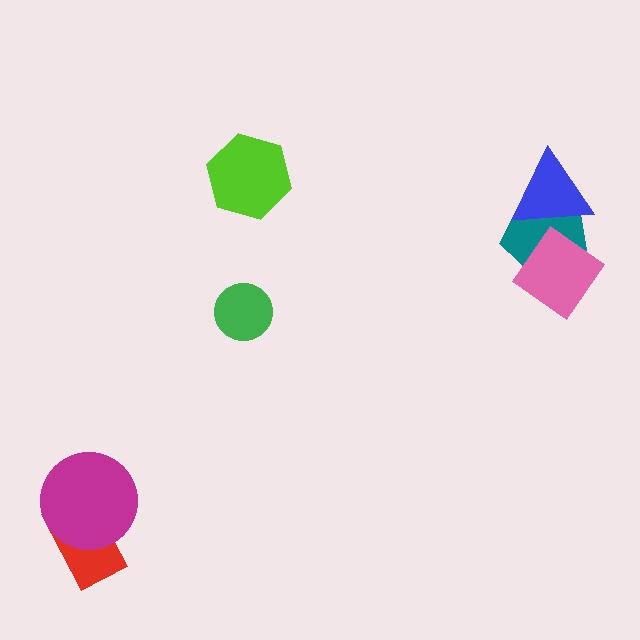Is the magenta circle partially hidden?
No, no other shape covers it.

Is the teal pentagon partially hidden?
Yes, it is partially covered by another shape.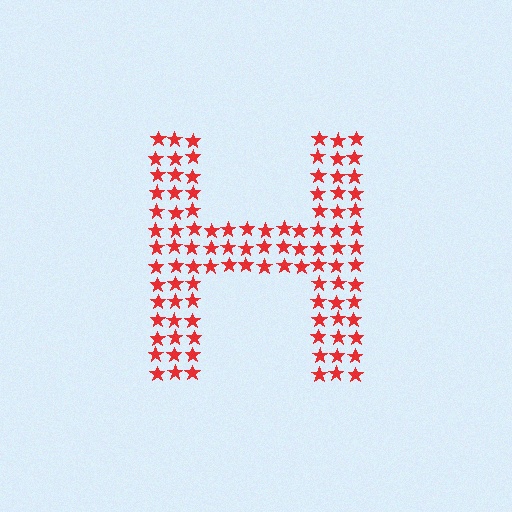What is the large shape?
The large shape is the letter H.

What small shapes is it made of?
It is made of small stars.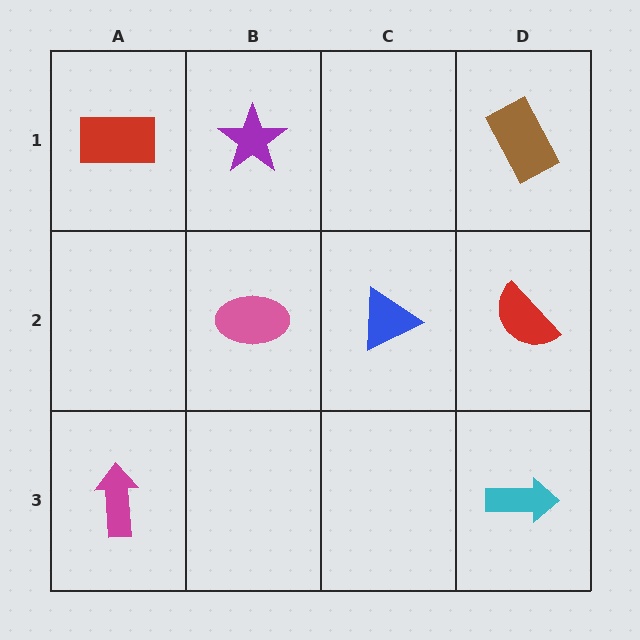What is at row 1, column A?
A red rectangle.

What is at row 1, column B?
A purple star.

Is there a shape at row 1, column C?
No, that cell is empty.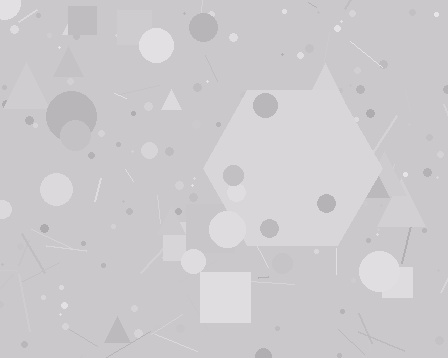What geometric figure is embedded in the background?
A hexagon is embedded in the background.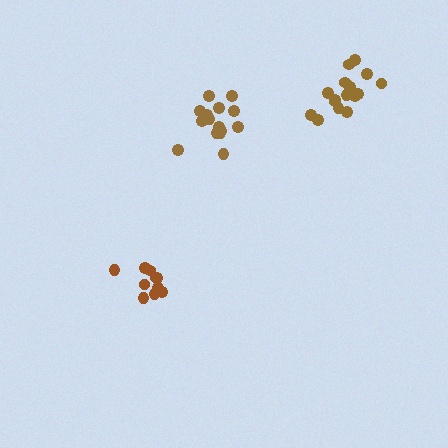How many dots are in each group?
Group 1: 10 dots, Group 2: 15 dots, Group 3: 16 dots (41 total).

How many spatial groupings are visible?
There are 3 spatial groupings.